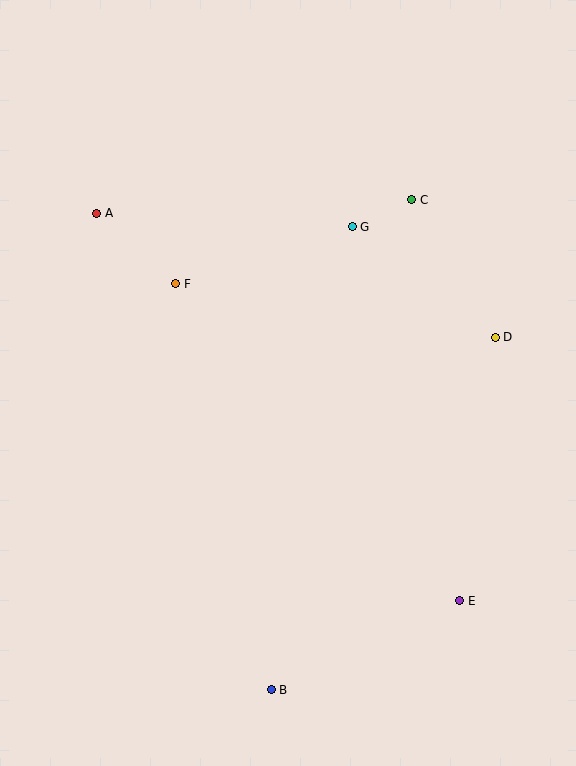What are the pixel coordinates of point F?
Point F is at (176, 284).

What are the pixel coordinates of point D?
Point D is at (495, 337).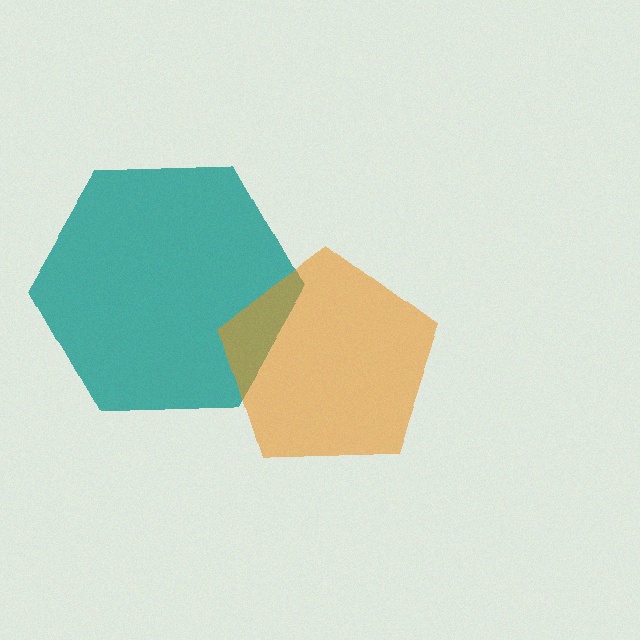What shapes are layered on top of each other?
The layered shapes are: a teal hexagon, an orange pentagon.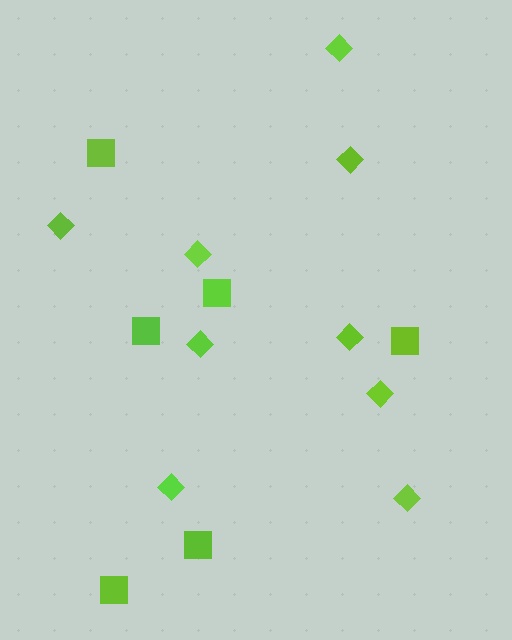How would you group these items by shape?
There are 2 groups: one group of diamonds (9) and one group of squares (6).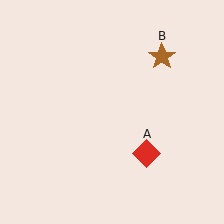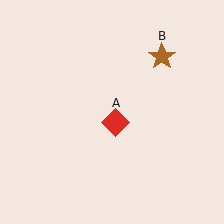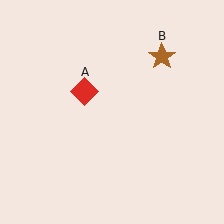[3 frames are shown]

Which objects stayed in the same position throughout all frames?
Brown star (object B) remained stationary.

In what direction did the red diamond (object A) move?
The red diamond (object A) moved up and to the left.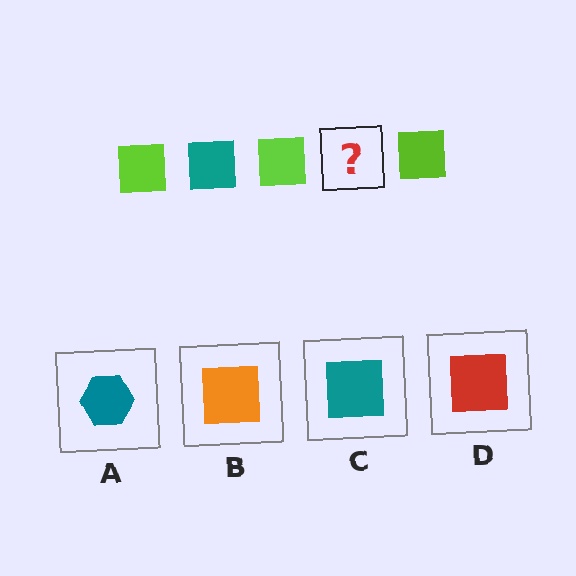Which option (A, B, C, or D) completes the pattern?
C.